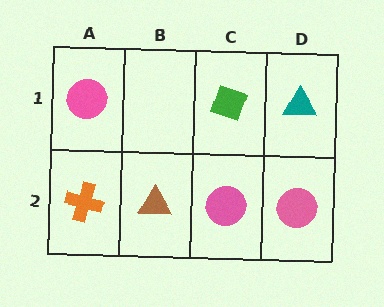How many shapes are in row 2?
4 shapes.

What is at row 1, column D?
A teal triangle.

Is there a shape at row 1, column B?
No, that cell is empty.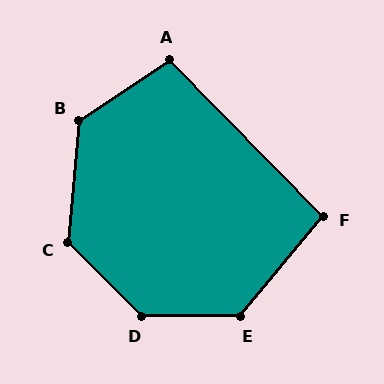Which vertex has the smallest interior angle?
F, at approximately 96 degrees.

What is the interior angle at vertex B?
Approximately 129 degrees (obtuse).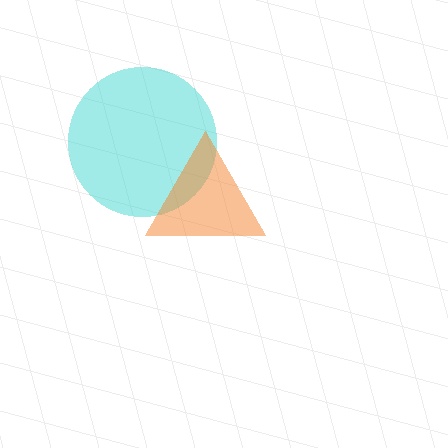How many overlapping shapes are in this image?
There are 2 overlapping shapes in the image.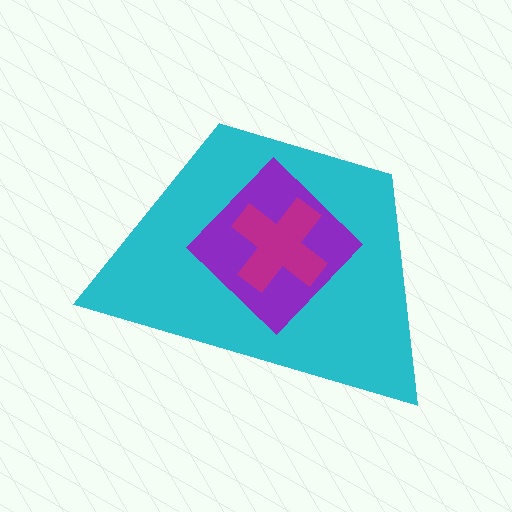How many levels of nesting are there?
3.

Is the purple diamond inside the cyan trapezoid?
Yes.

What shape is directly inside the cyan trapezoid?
The purple diamond.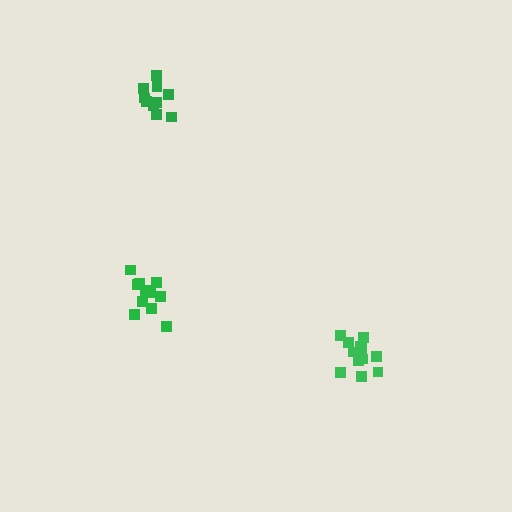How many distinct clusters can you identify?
There are 3 distinct clusters.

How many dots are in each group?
Group 1: 10 dots, Group 2: 12 dots, Group 3: 12 dots (34 total).